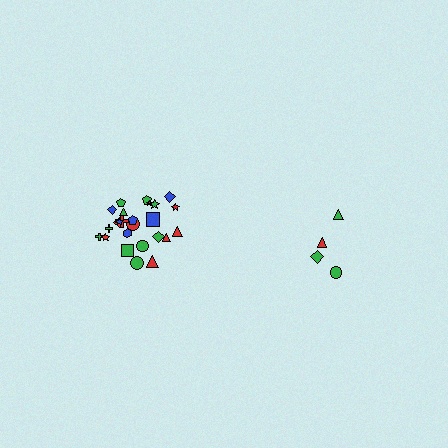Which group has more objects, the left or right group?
The left group.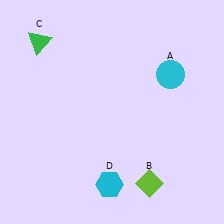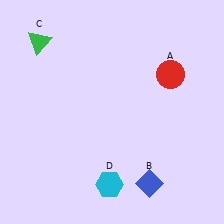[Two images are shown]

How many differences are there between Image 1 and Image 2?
There are 2 differences between the two images.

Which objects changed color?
A changed from cyan to red. B changed from lime to blue.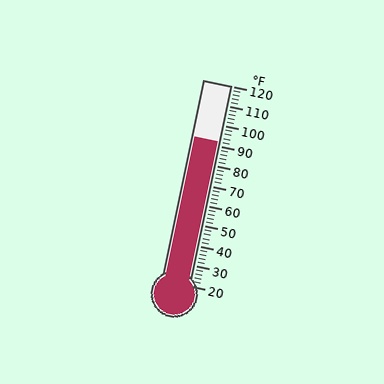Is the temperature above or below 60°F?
The temperature is above 60°F.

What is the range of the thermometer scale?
The thermometer scale ranges from 20°F to 120°F.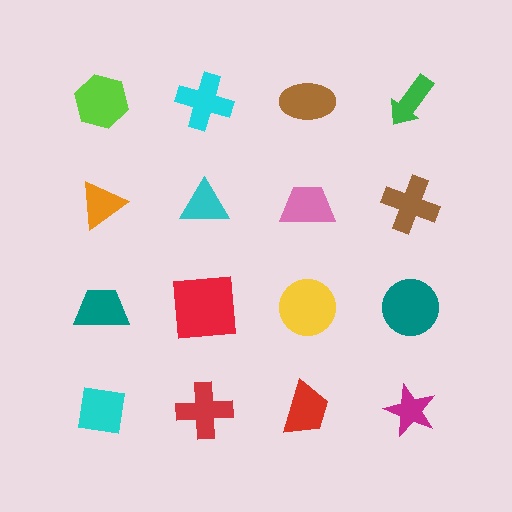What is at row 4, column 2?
A red cross.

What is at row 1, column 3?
A brown ellipse.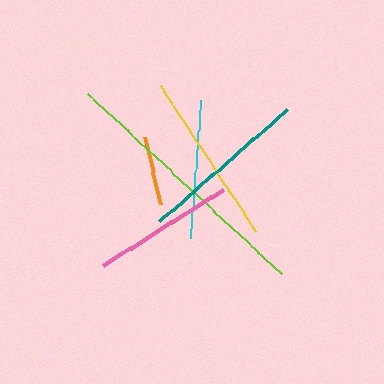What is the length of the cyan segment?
The cyan segment is approximately 139 pixels long.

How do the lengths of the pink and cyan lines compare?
The pink and cyan lines are approximately the same length.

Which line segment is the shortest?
The orange line is the shortest at approximately 69 pixels.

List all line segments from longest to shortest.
From longest to shortest: lime, yellow, teal, pink, cyan, orange.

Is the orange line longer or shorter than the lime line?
The lime line is longer than the orange line.